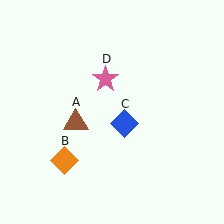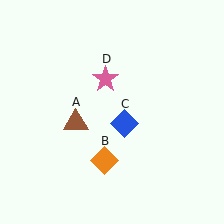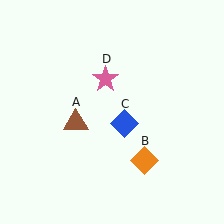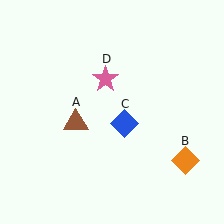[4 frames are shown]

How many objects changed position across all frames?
1 object changed position: orange diamond (object B).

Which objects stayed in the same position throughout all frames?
Brown triangle (object A) and blue diamond (object C) and pink star (object D) remained stationary.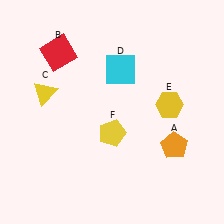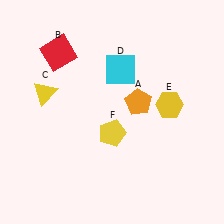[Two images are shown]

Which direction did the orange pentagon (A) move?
The orange pentagon (A) moved up.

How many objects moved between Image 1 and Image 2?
1 object moved between the two images.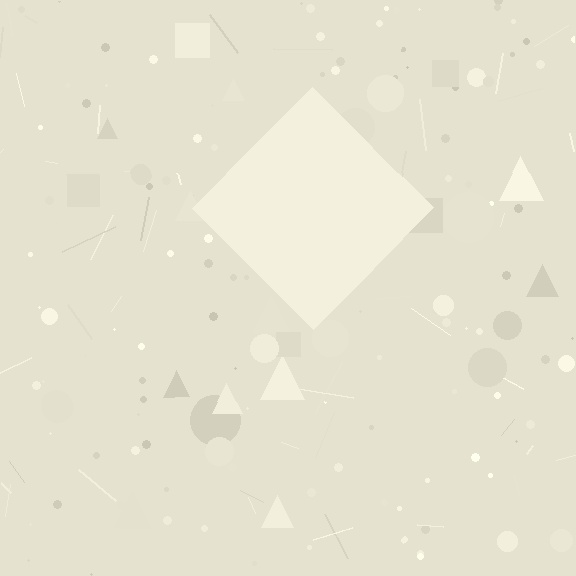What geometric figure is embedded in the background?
A diamond is embedded in the background.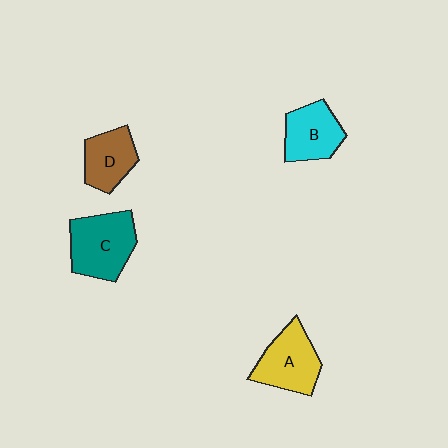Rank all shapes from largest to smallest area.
From largest to smallest: C (teal), A (yellow), B (cyan), D (brown).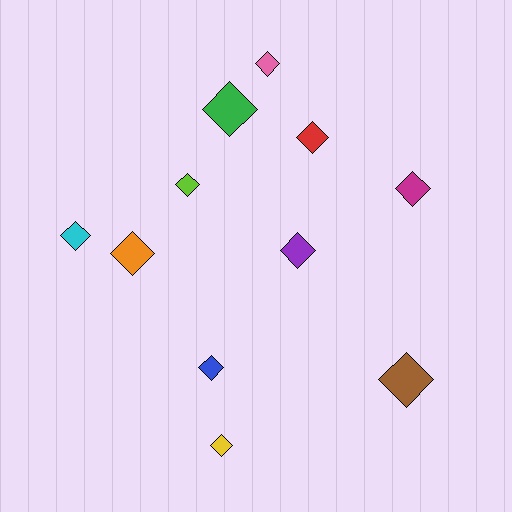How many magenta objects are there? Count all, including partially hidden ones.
There is 1 magenta object.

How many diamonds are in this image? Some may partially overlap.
There are 11 diamonds.